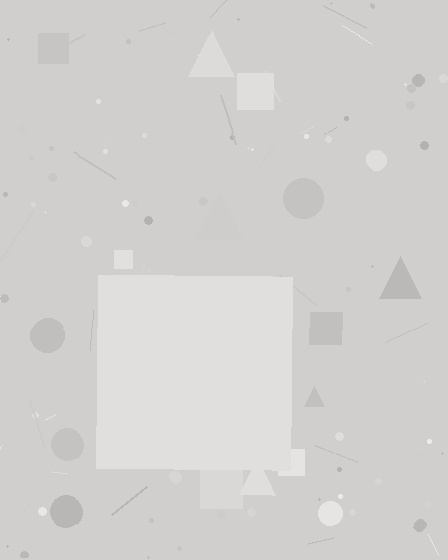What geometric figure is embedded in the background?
A square is embedded in the background.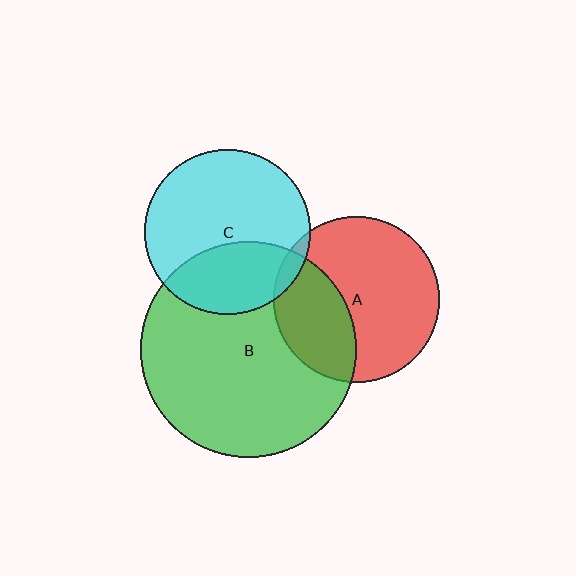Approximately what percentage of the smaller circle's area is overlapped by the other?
Approximately 35%.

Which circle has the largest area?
Circle B (green).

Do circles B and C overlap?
Yes.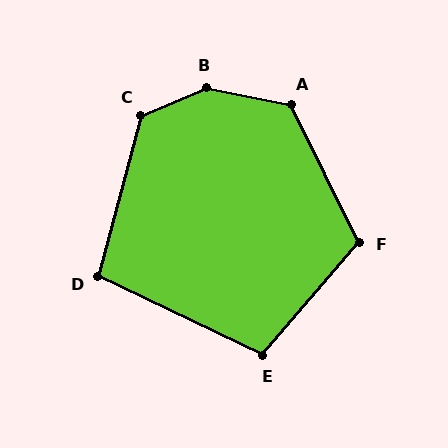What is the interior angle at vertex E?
Approximately 105 degrees (obtuse).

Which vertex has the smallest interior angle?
D, at approximately 101 degrees.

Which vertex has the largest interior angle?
B, at approximately 147 degrees.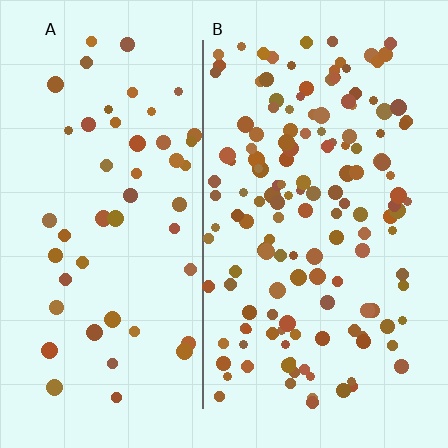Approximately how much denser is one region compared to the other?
Approximately 2.8× — region B over region A.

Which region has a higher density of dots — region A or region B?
B (the right).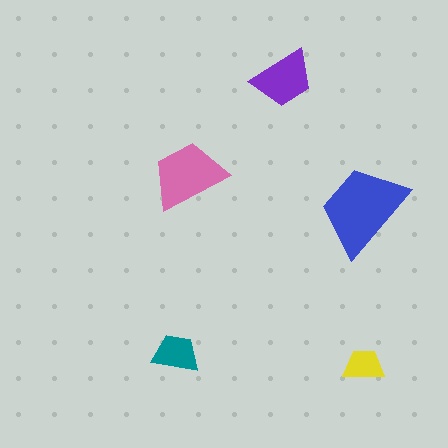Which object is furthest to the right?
The yellow trapezoid is rightmost.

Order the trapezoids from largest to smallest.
the blue one, the pink one, the purple one, the teal one, the yellow one.